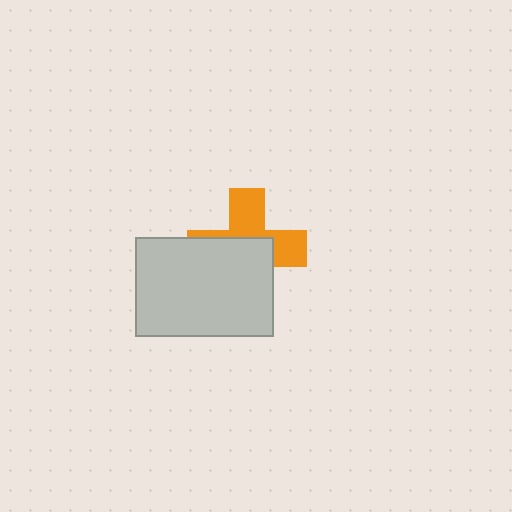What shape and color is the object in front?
The object in front is a light gray rectangle.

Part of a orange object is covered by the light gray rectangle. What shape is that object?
It is a cross.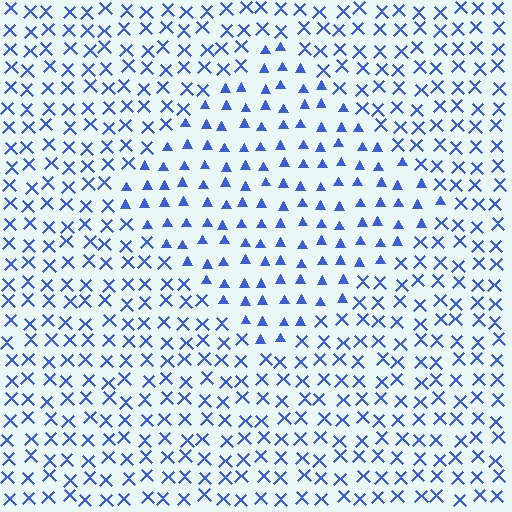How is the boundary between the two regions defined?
The boundary is defined by a change in element shape: triangles inside vs. X marks outside. All elements share the same color and spacing.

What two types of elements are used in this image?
The image uses triangles inside the diamond region and X marks outside it.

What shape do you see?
I see a diamond.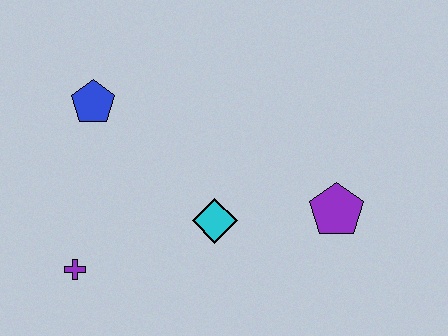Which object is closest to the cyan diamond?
The purple pentagon is closest to the cyan diamond.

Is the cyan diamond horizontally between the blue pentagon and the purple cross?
No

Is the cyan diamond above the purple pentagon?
No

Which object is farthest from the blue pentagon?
The purple pentagon is farthest from the blue pentagon.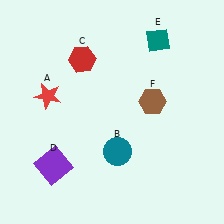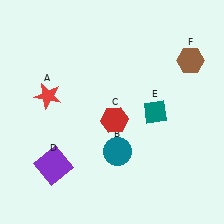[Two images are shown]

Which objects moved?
The objects that moved are: the red hexagon (C), the teal diamond (E), the brown hexagon (F).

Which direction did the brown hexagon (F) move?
The brown hexagon (F) moved up.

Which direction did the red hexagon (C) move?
The red hexagon (C) moved down.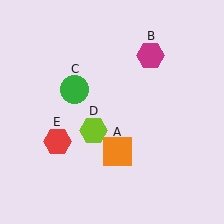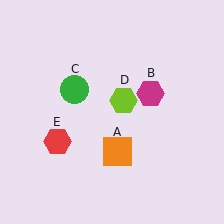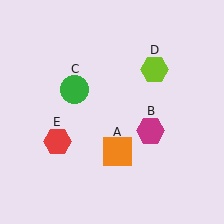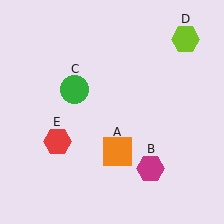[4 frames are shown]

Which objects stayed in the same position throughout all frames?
Orange square (object A) and green circle (object C) and red hexagon (object E) remained stationary.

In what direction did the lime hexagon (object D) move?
The lime hexagon (object D) moved up and to the right.